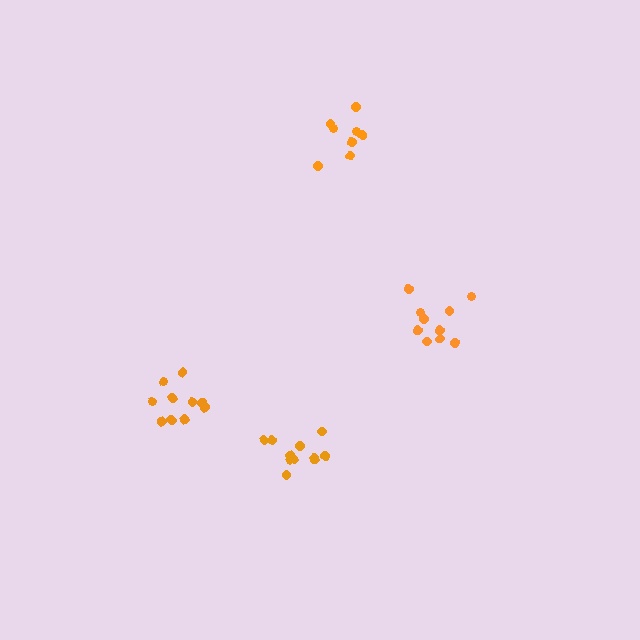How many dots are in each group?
Group 1: 11 dots, Group 2: 10 dots, Group 3: 8 dots, Group 4: 10 dots (39 total).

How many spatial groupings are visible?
There are 4 spatial groupings.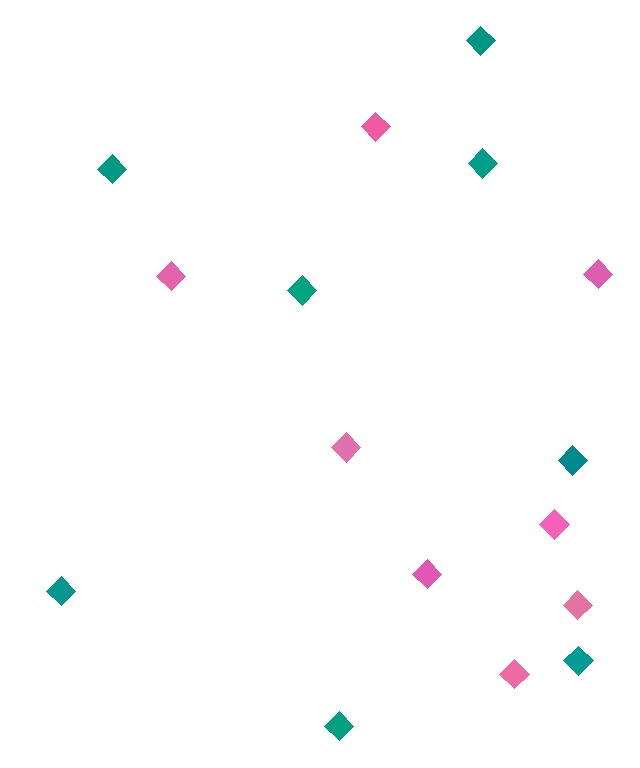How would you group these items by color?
There are 2 groups: one group of teal diamonds (8) and one group of pink diamonds (8).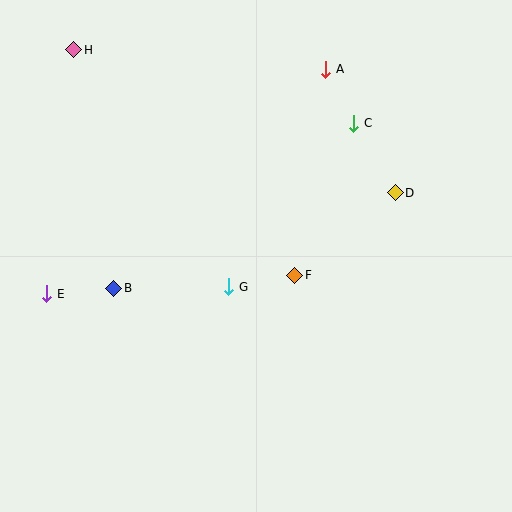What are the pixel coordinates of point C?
Point C is at (354, 123).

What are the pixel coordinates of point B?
Point B is at (114, 288).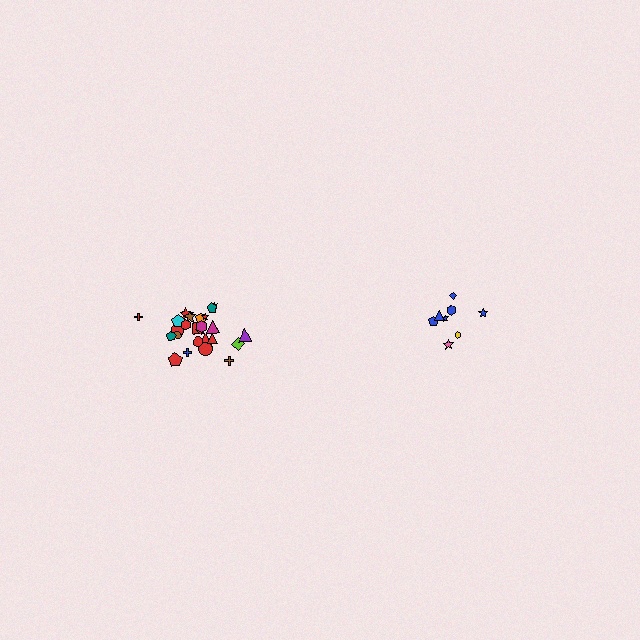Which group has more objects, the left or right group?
The left group.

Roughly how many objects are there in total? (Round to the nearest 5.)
Roughly 35 objects in total.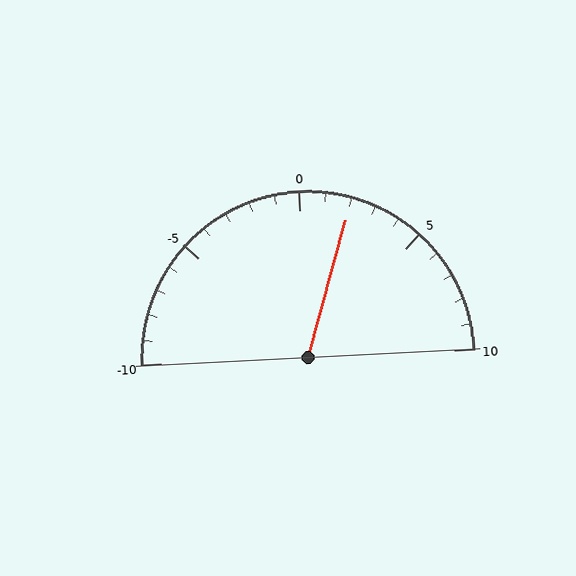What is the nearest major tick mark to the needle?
The nearest major tick mark is 0.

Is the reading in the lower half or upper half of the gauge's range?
The reading is in the upper half of the range (-10 to 10).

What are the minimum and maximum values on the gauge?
The gauge ranges from -10 to 10.